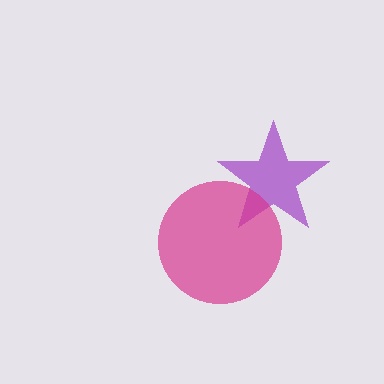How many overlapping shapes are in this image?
There are 2 overlapping shapes in the image.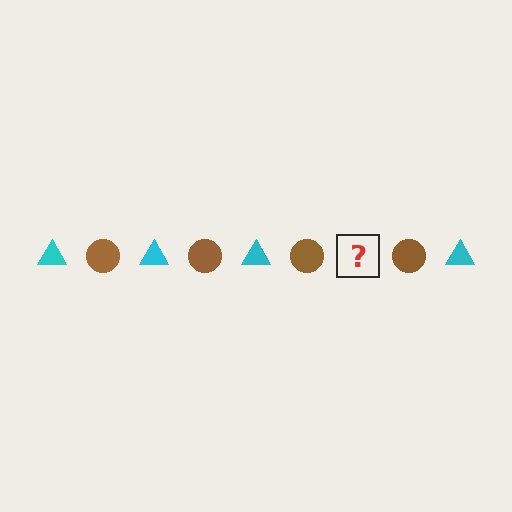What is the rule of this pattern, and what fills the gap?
The rule is that the pattern alternates between cyan triangle and brown circle. The gap should be filled with a cyan triangle.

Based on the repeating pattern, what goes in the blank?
The blank should be a cyan triangle.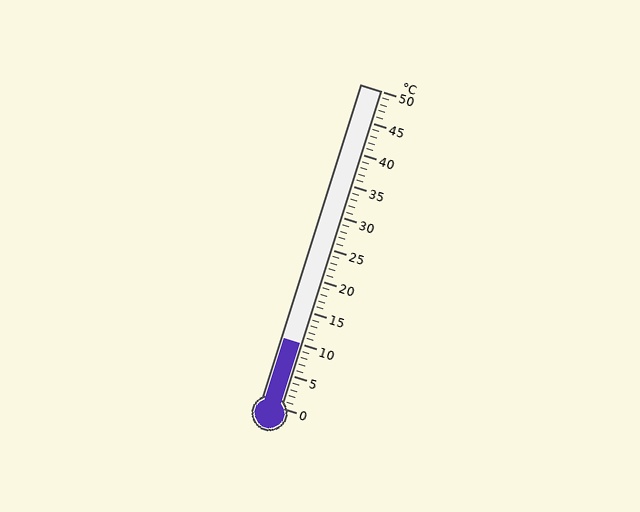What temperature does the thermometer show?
The thermometer shows approximately 10°C.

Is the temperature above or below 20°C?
The temperature is below 20°C.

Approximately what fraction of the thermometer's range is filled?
The thermometer is filled to approximately 20% of its range.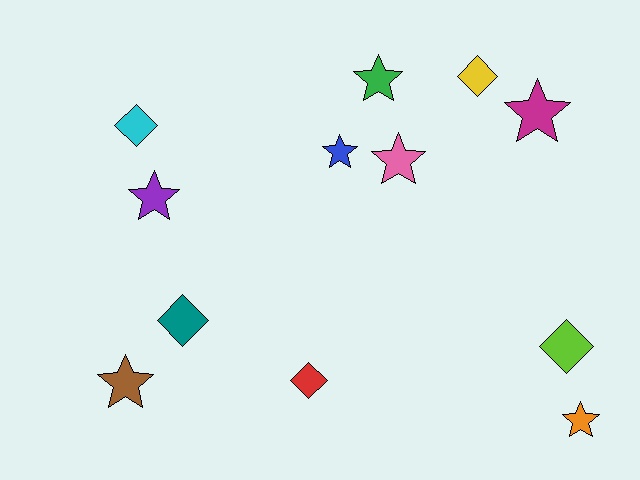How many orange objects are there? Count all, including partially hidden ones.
There is 1 orange object.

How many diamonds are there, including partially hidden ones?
There are 5 diamonds.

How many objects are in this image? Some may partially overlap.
There are 12 objects.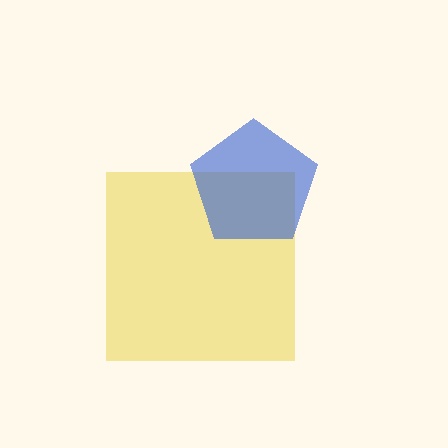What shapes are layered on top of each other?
The layered shapes are: a yellow square, a blue pentagon.